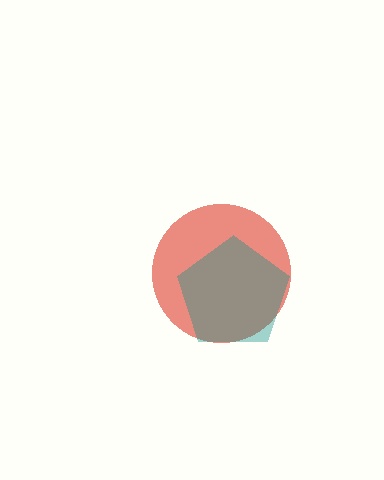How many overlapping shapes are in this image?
There are 2 overlapping shapes in the image.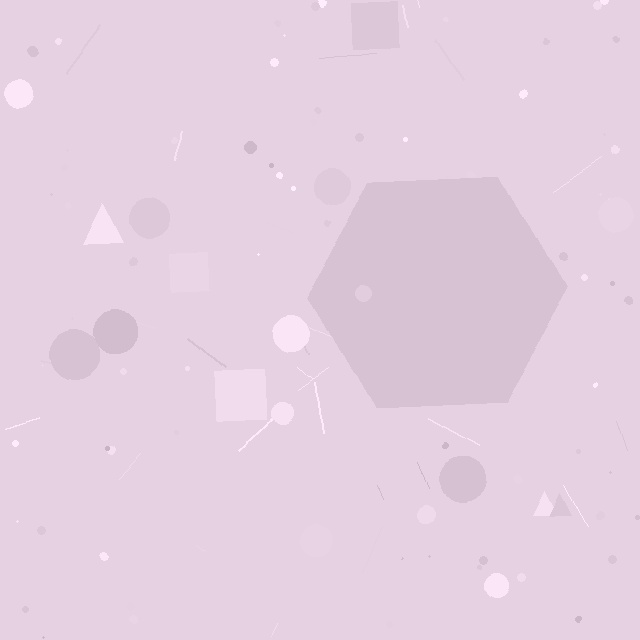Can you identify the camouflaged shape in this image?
The camouflaged shape is a hexagon.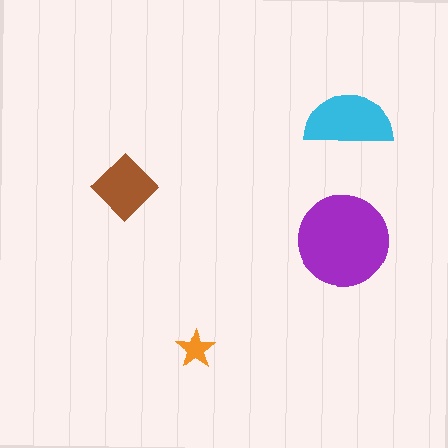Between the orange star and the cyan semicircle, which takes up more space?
The cyan semicircle.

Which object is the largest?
The purple circle.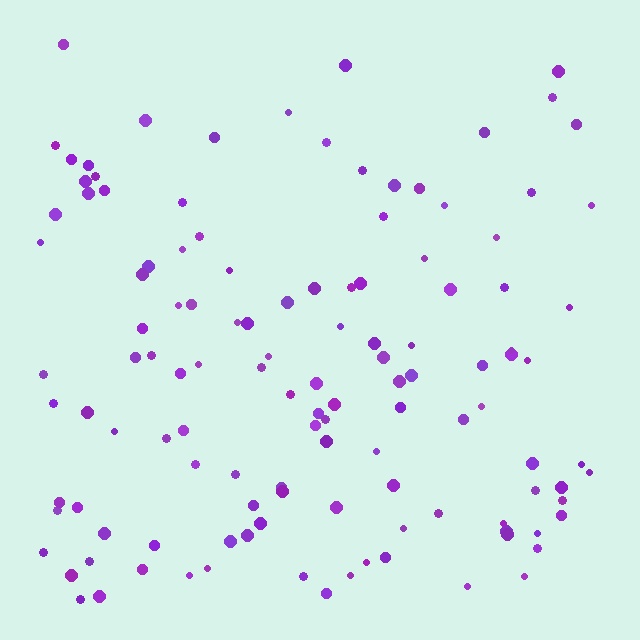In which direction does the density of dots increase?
From top to bottom, with the bottom side densest.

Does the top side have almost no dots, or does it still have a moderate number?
Still a moderate number, just noticeably fewer than the bottom.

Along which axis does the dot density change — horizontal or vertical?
Vertical.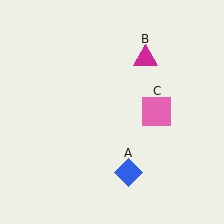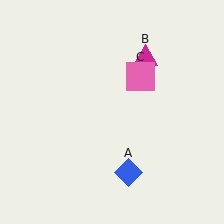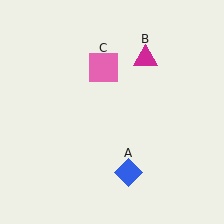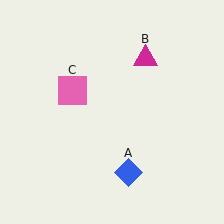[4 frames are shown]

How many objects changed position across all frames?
1 object changed position: pink square (object C).